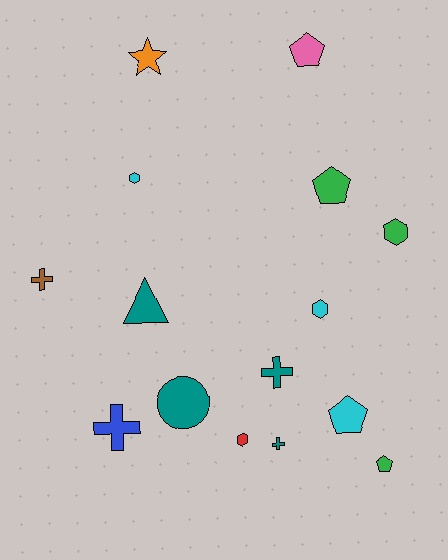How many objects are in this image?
There are 15 objects.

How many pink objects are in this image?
There is 1 pink object.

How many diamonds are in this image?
There are no diamonds.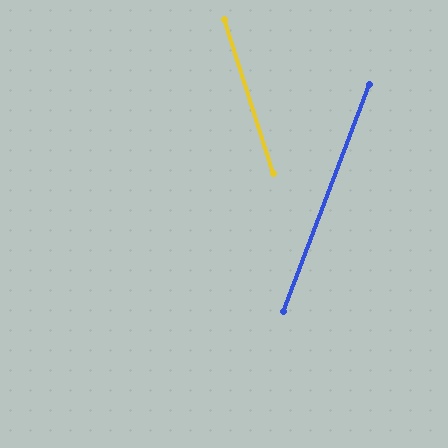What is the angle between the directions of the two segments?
Approximately 38 degrees.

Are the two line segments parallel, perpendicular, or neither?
Neither parallel nor perpendicular — they differ by about 38°.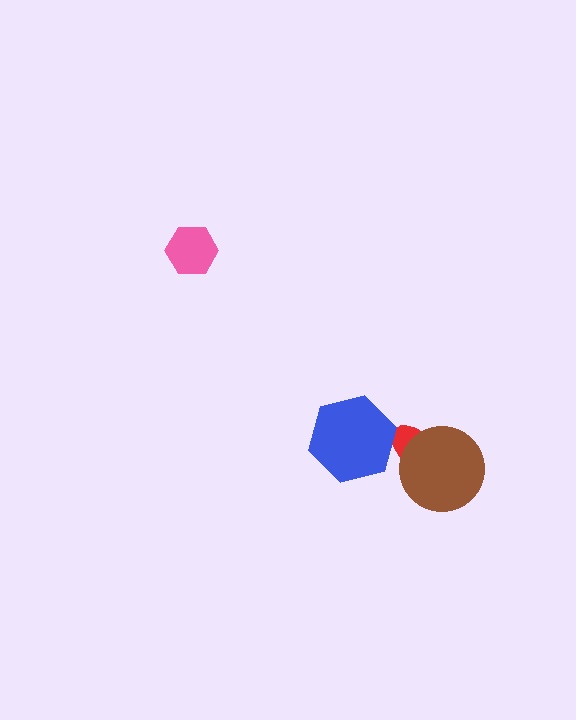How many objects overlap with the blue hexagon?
1 object overlaps with the blue hexagon.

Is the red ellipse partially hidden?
Yes, it is partially covered by another shape.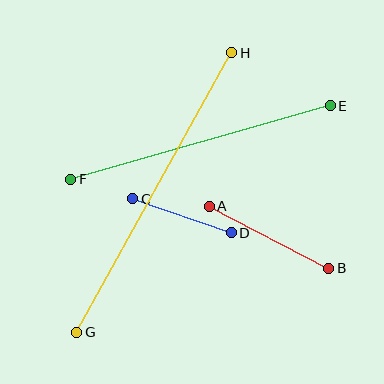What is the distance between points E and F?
The distance is approximately 270 pixels.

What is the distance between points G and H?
The distance is approximately 320 pixels.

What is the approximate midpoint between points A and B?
The midpoint is at approximately (269, 237) pixels.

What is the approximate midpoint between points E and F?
The midpoint is at approximately (200, 143) pixels.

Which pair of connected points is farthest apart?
Points G and H are farthest apart.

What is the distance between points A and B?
The distance is approximately 135 pixels.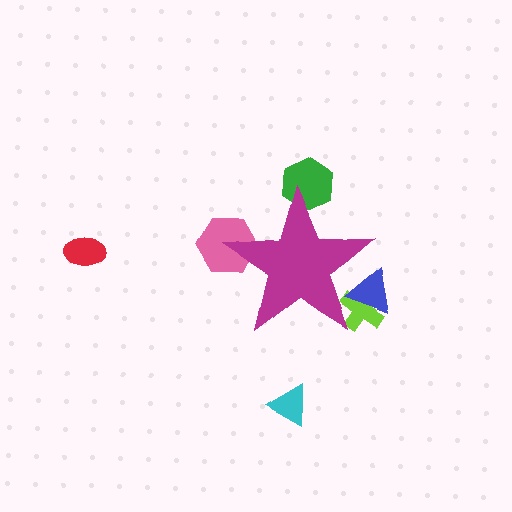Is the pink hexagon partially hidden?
Yes, the pink hexagon is partially hidden behind the magenta star.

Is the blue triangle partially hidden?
Yes, the blue triangle is partially hidden behind the magenta star.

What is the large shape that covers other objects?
A magenta star.